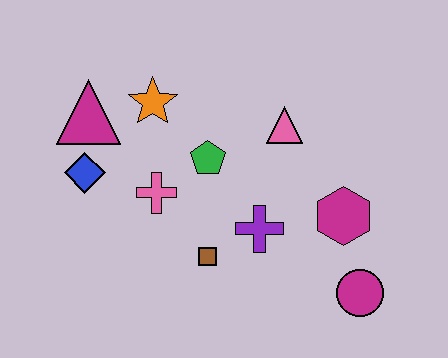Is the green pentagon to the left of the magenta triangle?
No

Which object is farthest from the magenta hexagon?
The magenta triangle is farthest from the magenta hexagon.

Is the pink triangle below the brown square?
No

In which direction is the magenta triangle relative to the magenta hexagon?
The magenta triangle is to the left of the magenta hexagon.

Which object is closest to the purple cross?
The brown square is closest to the purple cross.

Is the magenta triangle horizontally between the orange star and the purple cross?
No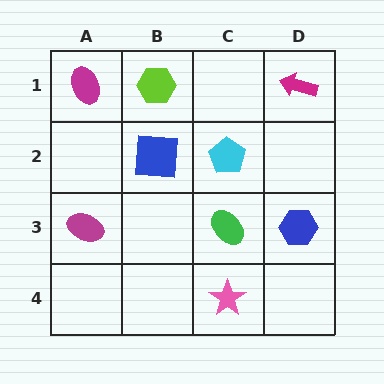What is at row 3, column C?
A green ellipse.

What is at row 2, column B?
A blue square.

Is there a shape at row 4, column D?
No, that cell is empty.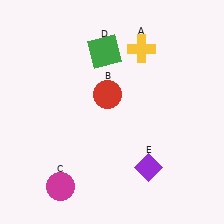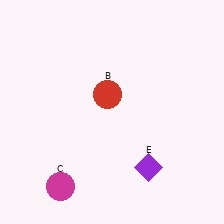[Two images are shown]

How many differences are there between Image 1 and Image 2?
There are 2 differences between the two images.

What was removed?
The yellow cross (A), the green square (D) were removed in Image 2.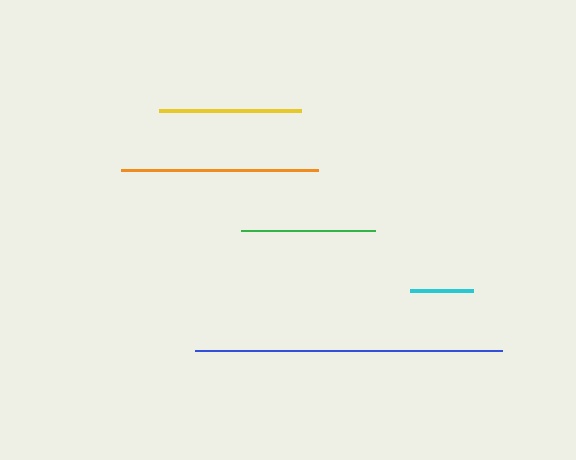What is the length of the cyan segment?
The cyan segment is approximately 64 pixels long.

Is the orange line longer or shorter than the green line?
The orange line is longer than the green line.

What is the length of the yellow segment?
The yellow segment is approximately 142 pixels long.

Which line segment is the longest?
The blue line is the longest at approximately 307 pixels.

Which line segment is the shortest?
The cyan line is the shortest at approximately 64 pixels.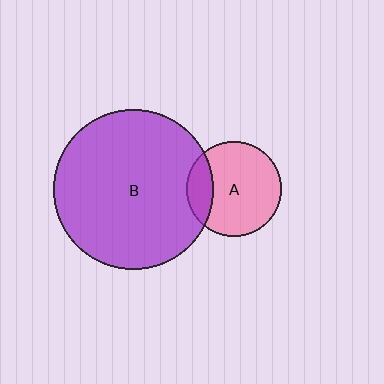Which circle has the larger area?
Circle B (purple).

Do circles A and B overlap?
Yes.